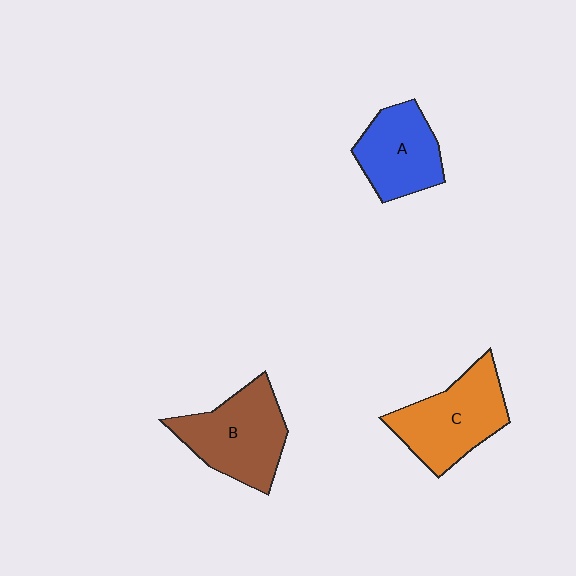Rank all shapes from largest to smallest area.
From largest to smallest: B (brown), C (orange), A (blue).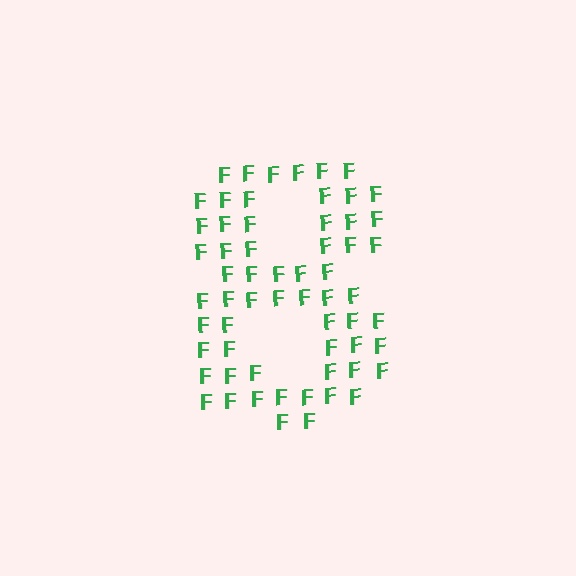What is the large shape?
The large shape is the digit 8.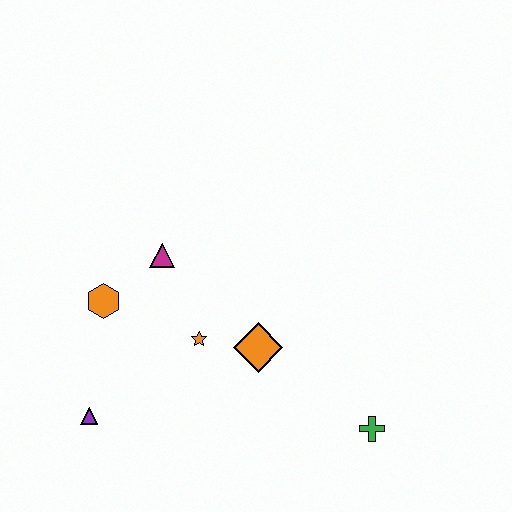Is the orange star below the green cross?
No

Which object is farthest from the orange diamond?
The purple triangle is farthest from the orange diamond.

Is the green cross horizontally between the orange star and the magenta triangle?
No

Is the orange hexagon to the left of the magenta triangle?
Yes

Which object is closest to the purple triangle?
The orange hexagon is closest to the purple triangle.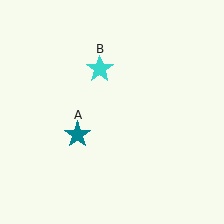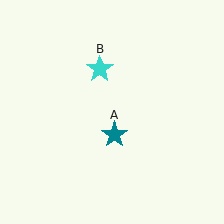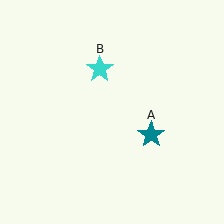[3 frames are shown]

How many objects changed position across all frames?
1 object changed position: teal star (object A).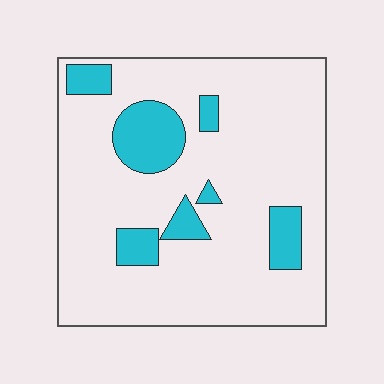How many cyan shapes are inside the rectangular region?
7.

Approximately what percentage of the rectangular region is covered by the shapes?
Approximately 15%.